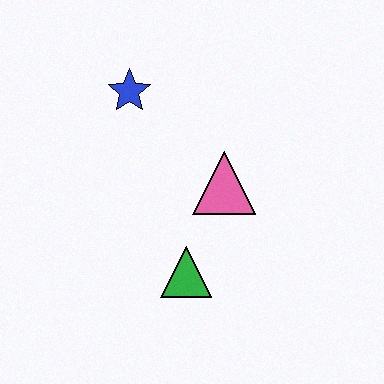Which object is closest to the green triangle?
The pink triangle is closest to the green triangle.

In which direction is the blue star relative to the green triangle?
The blue star is above the green triangle.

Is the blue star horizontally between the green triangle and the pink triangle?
No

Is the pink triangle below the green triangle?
No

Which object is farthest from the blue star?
The green triangle is farthest from the blue star.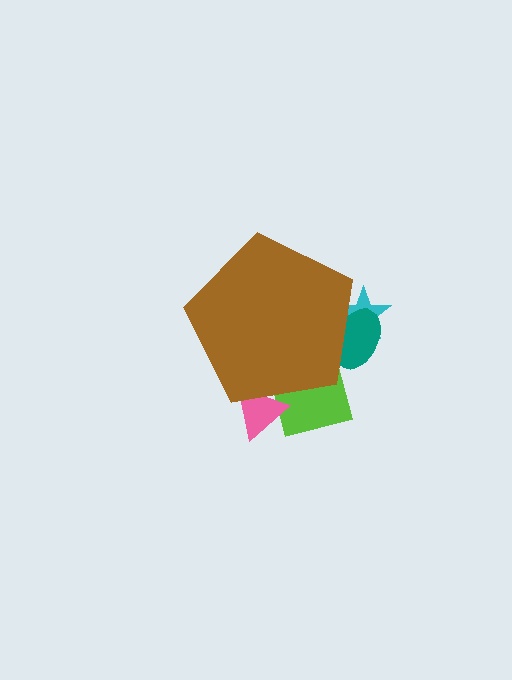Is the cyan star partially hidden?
Yes, the cyan star is partially hidden behind the brown pentagon.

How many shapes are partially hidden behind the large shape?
4 shapes are partially hidden.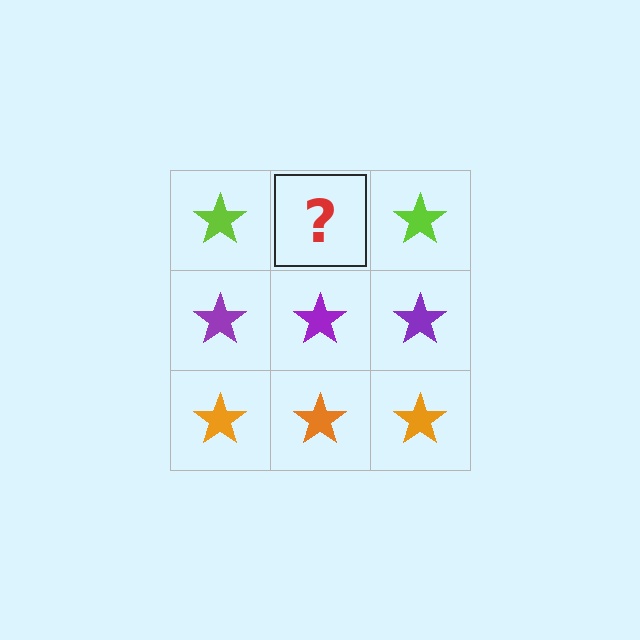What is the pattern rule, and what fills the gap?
The rule is that each row has a consistent color. The gap should be filled with a lime star.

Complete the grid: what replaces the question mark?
The question mark should be replaced with a lime star.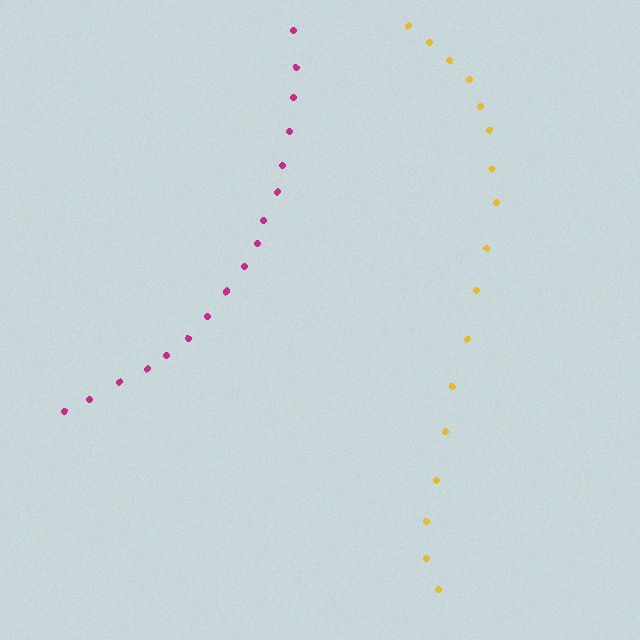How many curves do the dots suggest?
There are 2 distinct paths.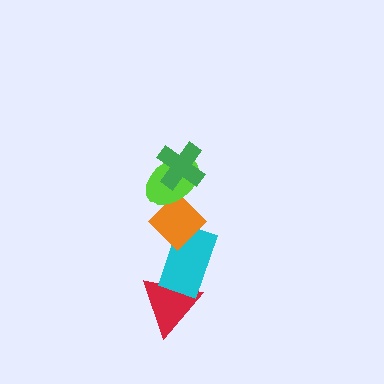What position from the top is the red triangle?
The red triangle is 5th from the top.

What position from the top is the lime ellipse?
The lime ellipse is 2nd from the top.